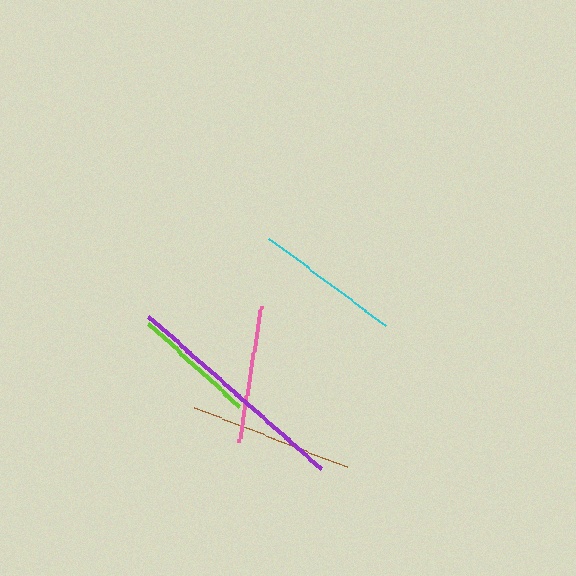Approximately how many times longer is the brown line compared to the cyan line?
The brown line is approximately 1.1 times the length of the cyan line.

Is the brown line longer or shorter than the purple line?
The purple line is longer than the brown line.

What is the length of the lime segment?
The lime segment is approximately 124 pixels long.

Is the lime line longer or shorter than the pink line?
The pink line is longer than the lime line.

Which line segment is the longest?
The purple line is the longest at approximately 231 pixels.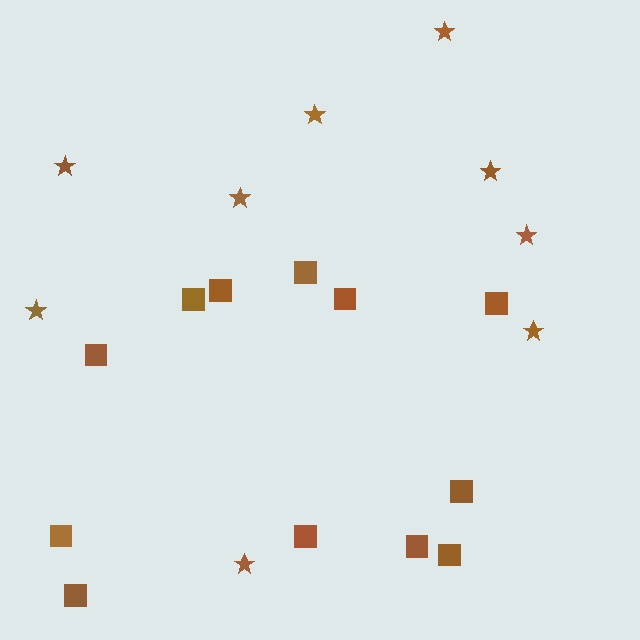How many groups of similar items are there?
There are 2 groups: one group of squares (12) and one group of stars (9).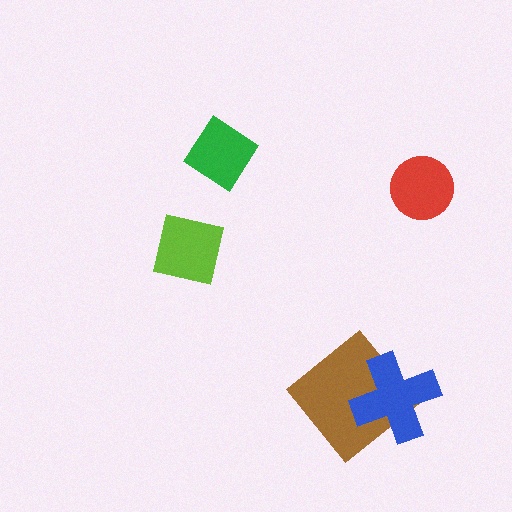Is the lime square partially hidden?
No, no other shape covers it.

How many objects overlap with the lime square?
0 objects overlap with the lime square.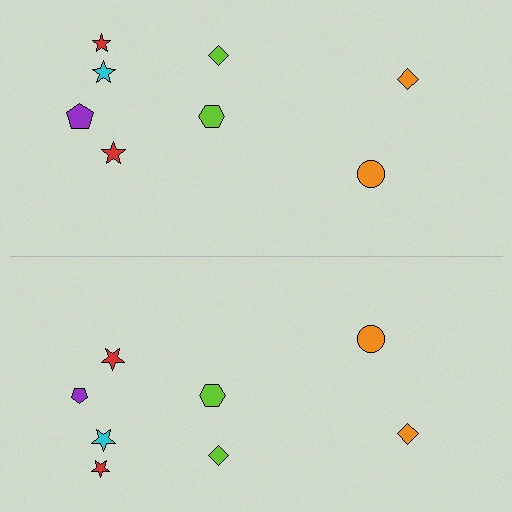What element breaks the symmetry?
The purple pentagon on the bottom side has a different size than its mirror counterpart.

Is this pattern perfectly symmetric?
No, the pattern is not perfectly symmetric. The purple pentagon on the bottom side has a different size than its mirror counterpart.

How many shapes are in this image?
There are 16 shapes in this image.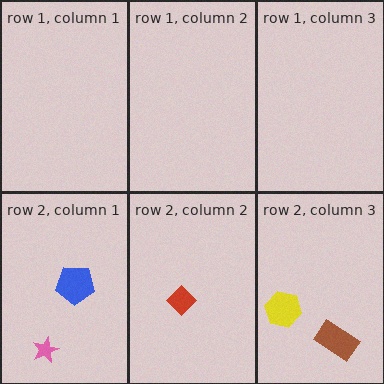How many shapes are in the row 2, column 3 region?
2.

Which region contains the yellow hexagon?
The row 2, column 3 region.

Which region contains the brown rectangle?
The row 2, column 3 region.